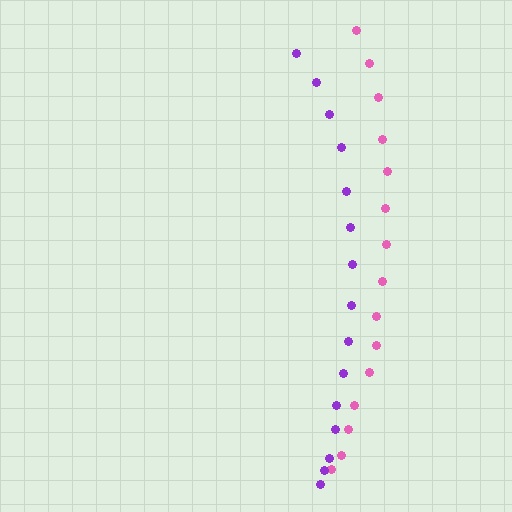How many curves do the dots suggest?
There are 2 distinct paths.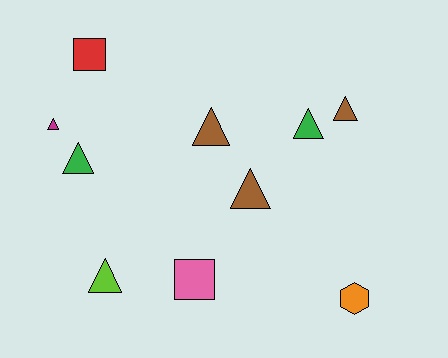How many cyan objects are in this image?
There are no cyan objects.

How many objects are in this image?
There are 10 objects.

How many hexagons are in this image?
There is 1 hexagon.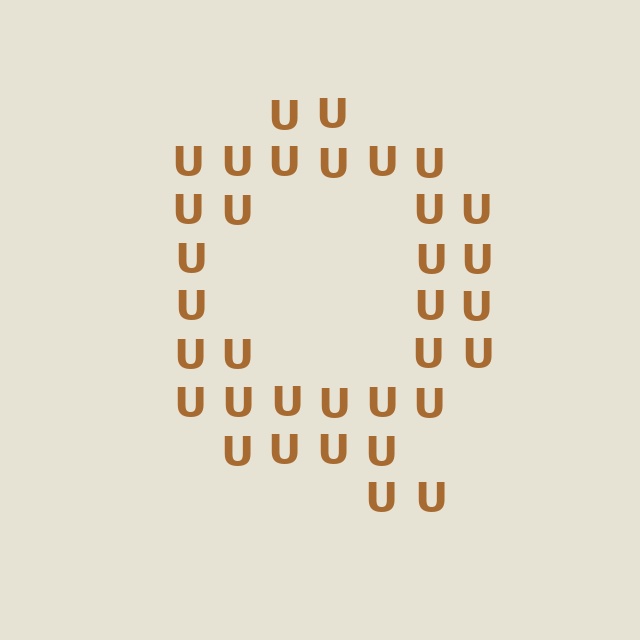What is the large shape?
The large shape is the letter Q.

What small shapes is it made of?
It is made of small letter U's.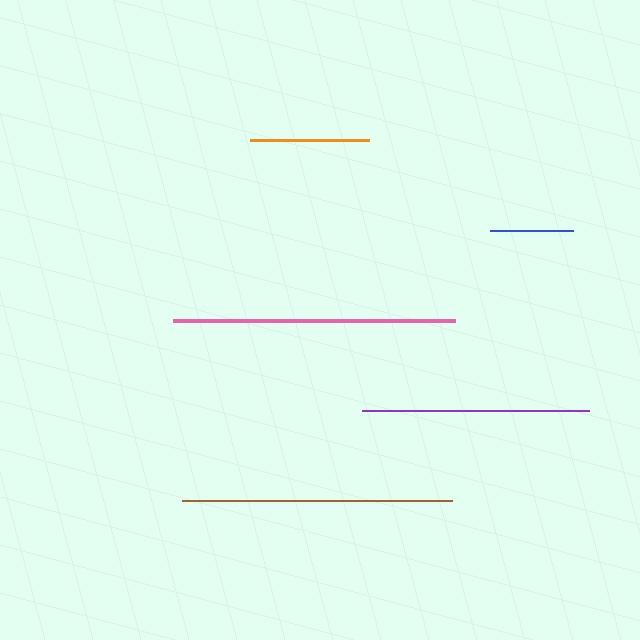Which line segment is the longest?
The pink line is the longest at approximately 282 pixels.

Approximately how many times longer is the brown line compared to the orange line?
The brown line is approximately 2.3 times the length of the orange line.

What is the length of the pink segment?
The pink segment is approximately 282 pixels long.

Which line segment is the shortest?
The blue line is the shortest at approximately 82 pixels.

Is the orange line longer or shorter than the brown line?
The brown line is longer than the orange line.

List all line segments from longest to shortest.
From longest to shortest: pink, brown, purple, orange, blue.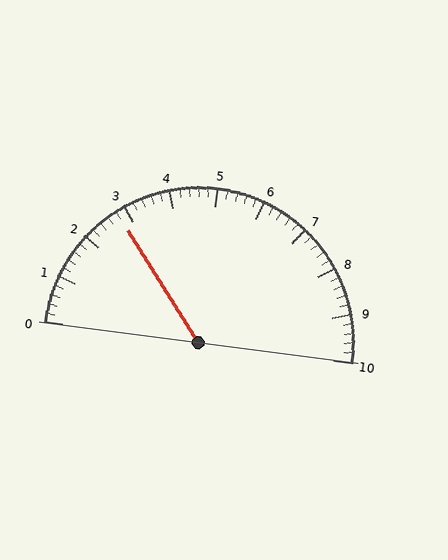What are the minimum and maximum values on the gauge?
The gauge ranges from 0 to 10.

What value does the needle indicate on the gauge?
The needle indicates approximately 2.8.